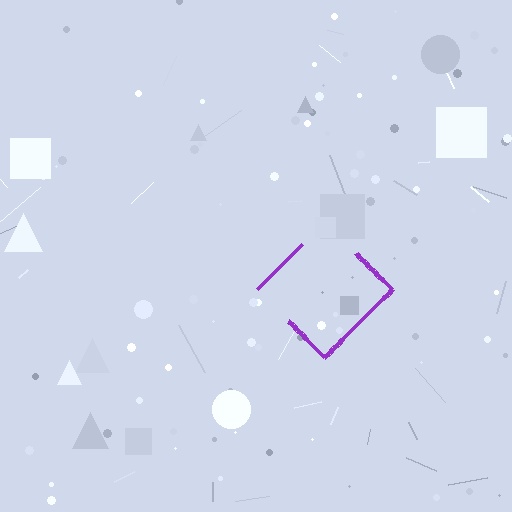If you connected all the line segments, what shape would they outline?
They would outline a diamond.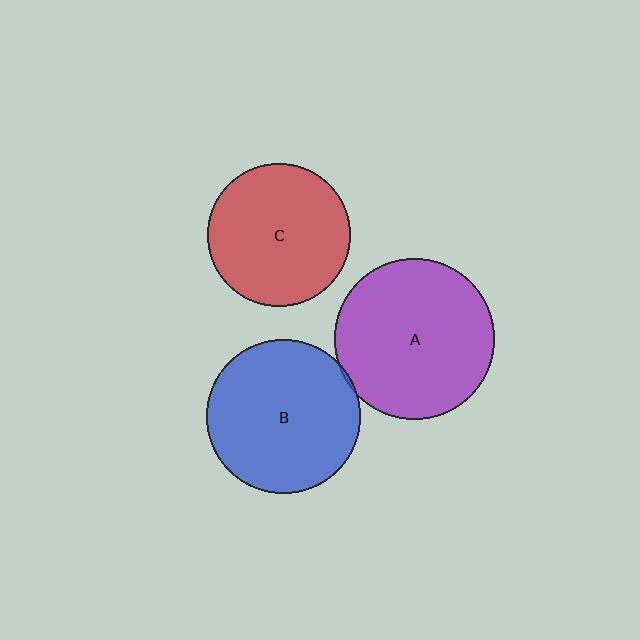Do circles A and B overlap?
Yes.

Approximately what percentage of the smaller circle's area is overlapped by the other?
Approximately 5%.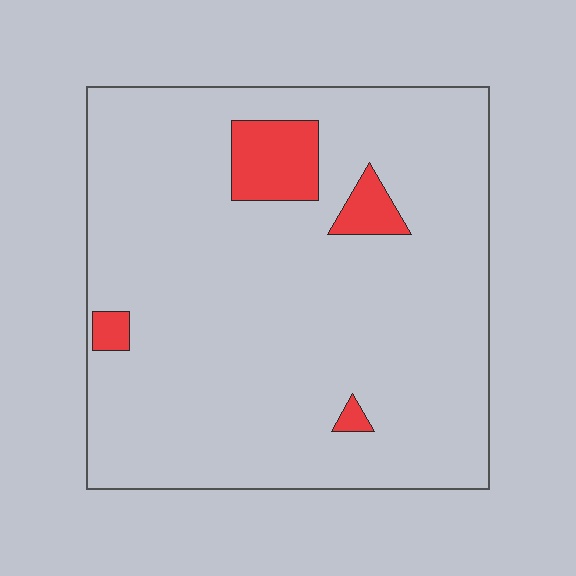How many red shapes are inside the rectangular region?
4.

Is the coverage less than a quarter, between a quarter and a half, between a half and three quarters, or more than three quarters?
Less than a quarter.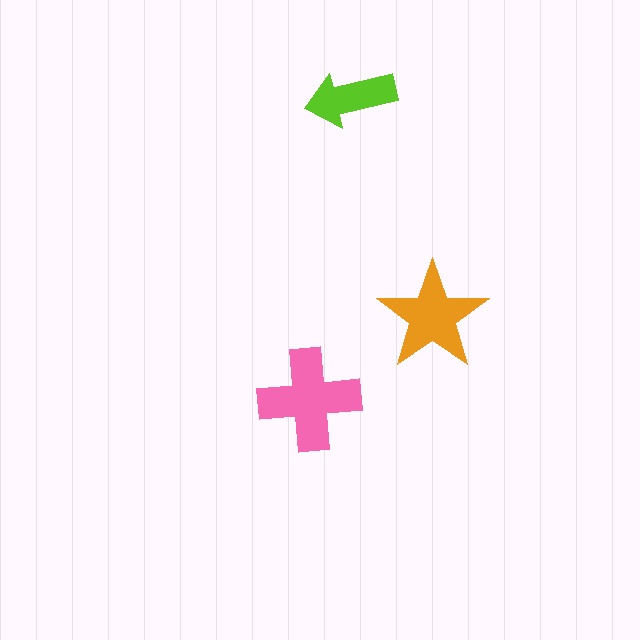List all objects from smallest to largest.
The lime arrow, the orange star, the pink cross.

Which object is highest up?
The lime arrow is topmost.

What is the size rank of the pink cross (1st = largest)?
1st.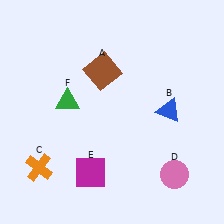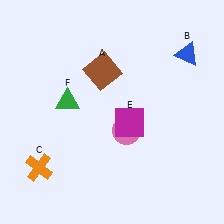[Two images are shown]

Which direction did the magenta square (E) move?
The magenta square (E) moved up.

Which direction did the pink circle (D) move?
The pink circle (D) moved left.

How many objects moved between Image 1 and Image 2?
3 objects moved between the two images.